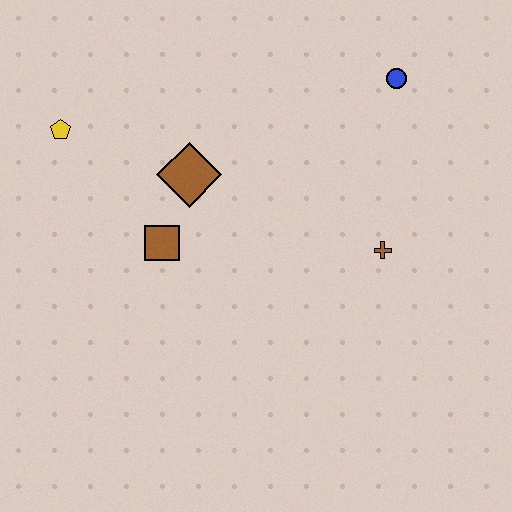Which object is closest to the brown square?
The brown diamond is closest to the brown square.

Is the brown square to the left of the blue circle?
Yes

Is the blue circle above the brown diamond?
Yes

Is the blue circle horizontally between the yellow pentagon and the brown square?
No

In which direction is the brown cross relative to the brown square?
The brown cross is to the right of the brown square.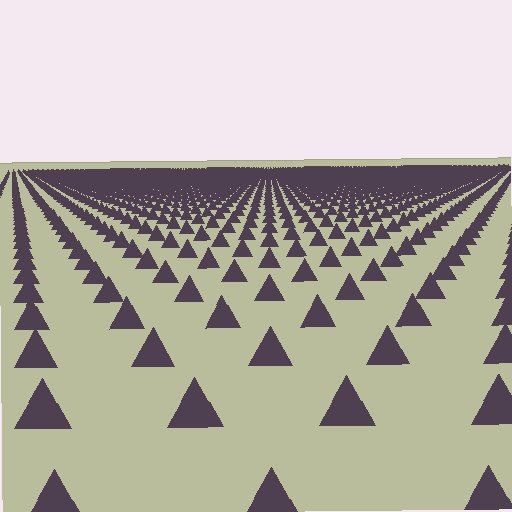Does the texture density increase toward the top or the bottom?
Density increases toward the top.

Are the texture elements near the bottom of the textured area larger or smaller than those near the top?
Larger. Near the bottom, elements are closer to the viewer and appear at a bigger on-screen size.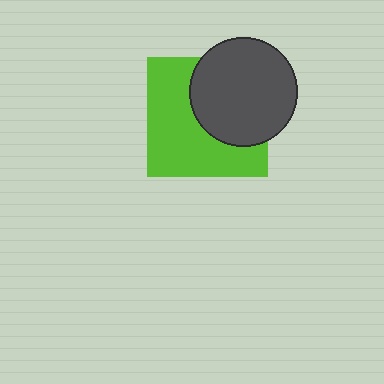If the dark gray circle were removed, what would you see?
You would see the complete lime square.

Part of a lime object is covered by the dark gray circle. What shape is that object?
It is a square.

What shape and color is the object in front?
The object in front is a dark gray circle.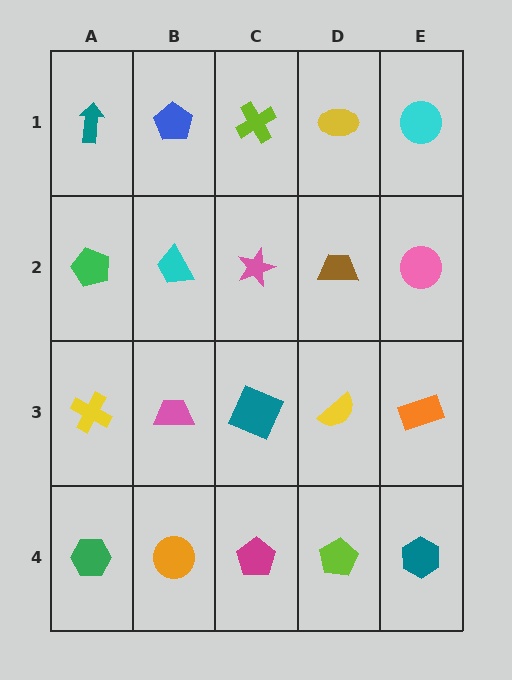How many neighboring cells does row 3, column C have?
4.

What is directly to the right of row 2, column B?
A pink star.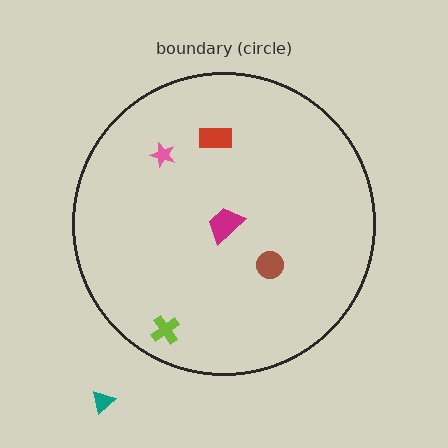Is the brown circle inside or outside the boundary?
Inside.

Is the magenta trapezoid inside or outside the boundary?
Inside.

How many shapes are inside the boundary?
5 inside, 1 outside.